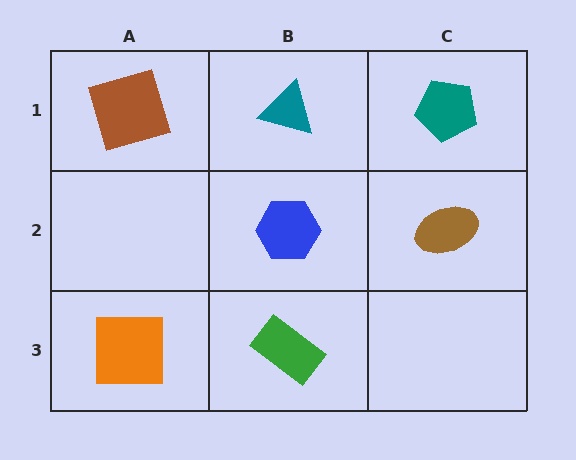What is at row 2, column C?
A brown ellipse.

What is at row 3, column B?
A green rectangle.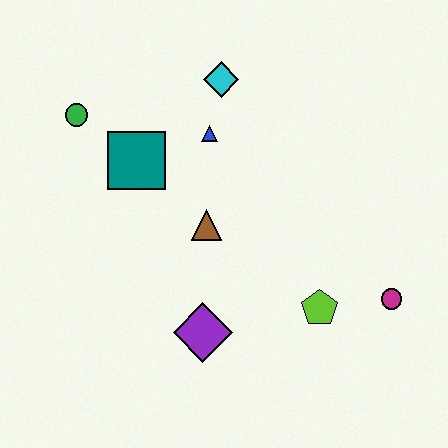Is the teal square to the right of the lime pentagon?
No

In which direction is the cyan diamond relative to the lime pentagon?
The cyan diamond is above the lime pentagon.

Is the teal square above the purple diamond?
Yes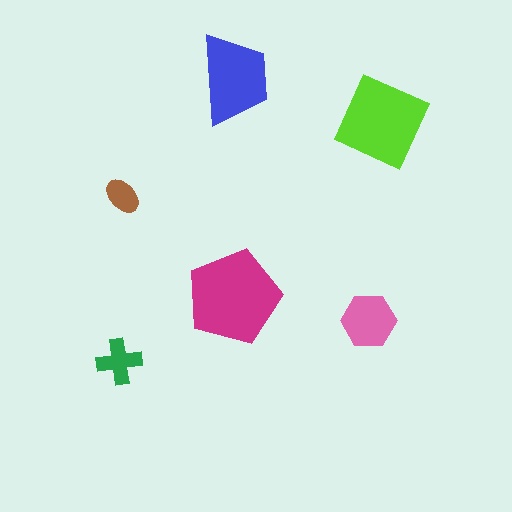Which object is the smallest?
The brown ellipse.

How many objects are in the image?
There are 6 objects in the image.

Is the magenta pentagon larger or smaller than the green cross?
Larger.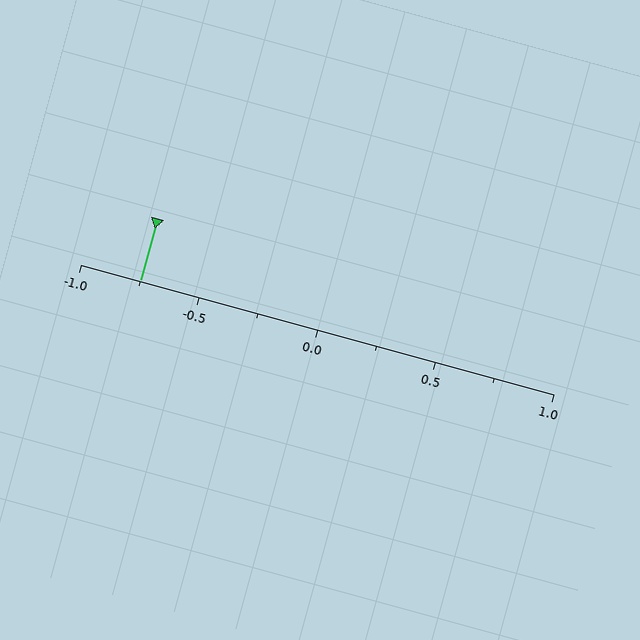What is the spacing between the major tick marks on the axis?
The major ticks are spaced 0.5 apart.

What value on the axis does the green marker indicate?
The marker indicates approximately -0.75.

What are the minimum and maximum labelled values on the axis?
The axis runs from -1.0 to 1.0.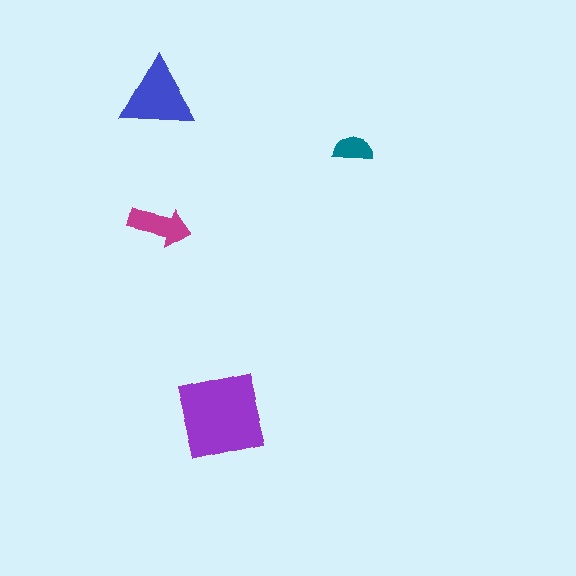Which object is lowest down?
The purple square is bottommost.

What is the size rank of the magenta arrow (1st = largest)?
3rd.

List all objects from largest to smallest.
The purple square, the blue triangle, the magenta arrow, the teal semicircle.